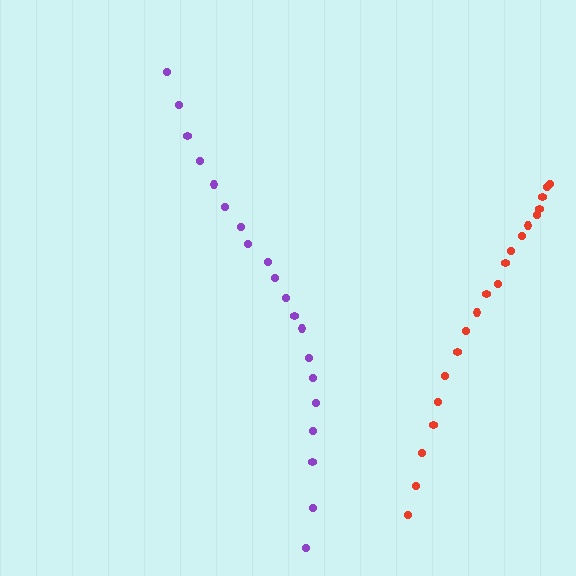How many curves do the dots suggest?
There are 2 distinct paths.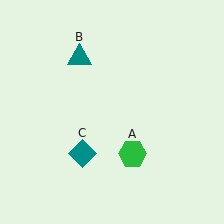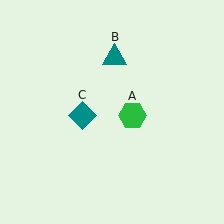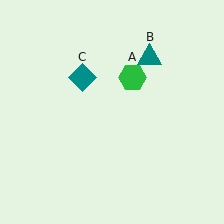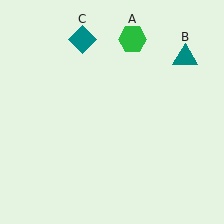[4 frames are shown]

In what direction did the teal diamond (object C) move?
The teal diamond (object C) moved up.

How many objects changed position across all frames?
3 objects changed position: green hexagon (object A), teal triangle (object B), teal diamond (object C).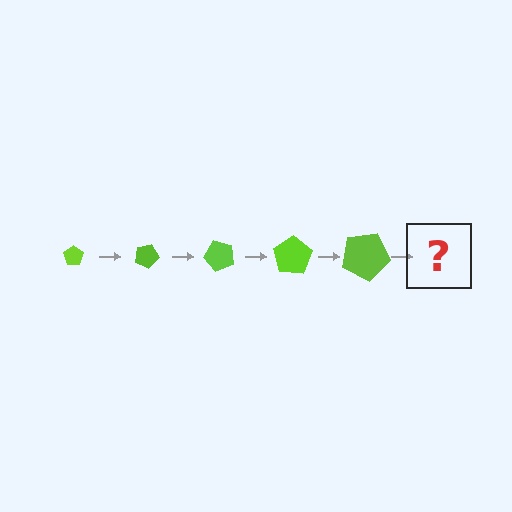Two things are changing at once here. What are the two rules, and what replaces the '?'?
The two rules are that the pentagon grows larger each step and it rotates 25 degrees each step. The '?' should be a pentagon, larger than the previous one and rotated 125 degrees from the start.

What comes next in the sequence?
The next element should be a pentagon, larger than the previous one and rotated 125 degrees from the start.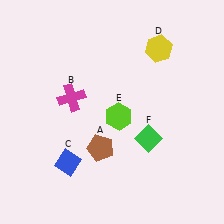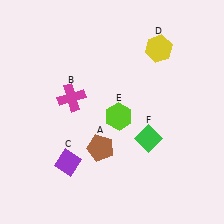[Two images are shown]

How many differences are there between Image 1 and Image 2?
There is 1 difference between the two images.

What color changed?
The diamond (C) changed from blue in Image 1 to purple in Image 2.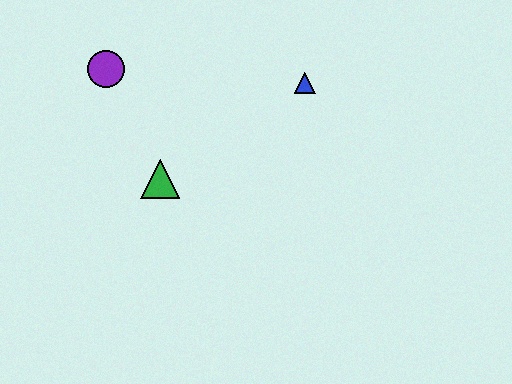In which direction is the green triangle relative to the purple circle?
The green triangle is below the purple circle.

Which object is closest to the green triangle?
The purple circle is closest to the green triangle.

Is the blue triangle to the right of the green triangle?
Yes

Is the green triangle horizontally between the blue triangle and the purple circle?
Yes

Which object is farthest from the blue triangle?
The purple circle is farthest from the blue triangle.